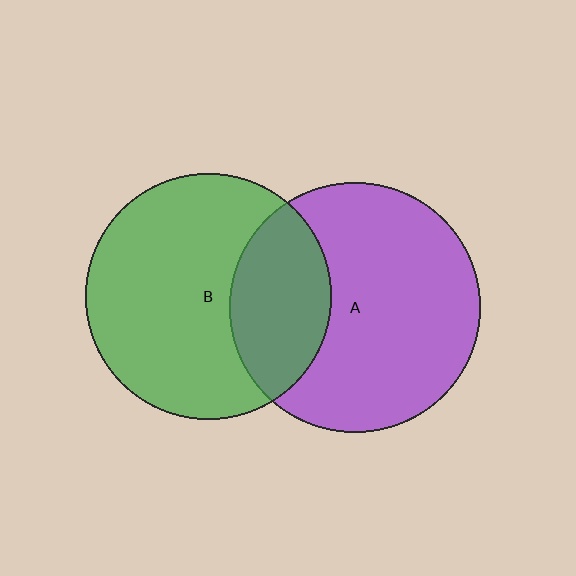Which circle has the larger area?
Circle A (purple).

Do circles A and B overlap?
Yes.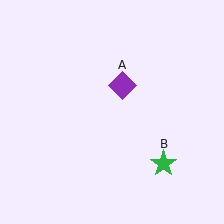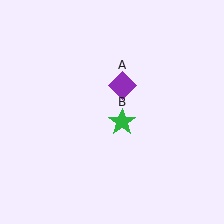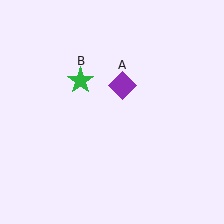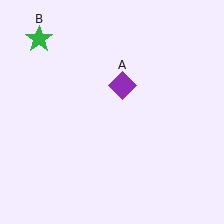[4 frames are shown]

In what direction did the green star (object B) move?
The green star (object B) moved up and to the left.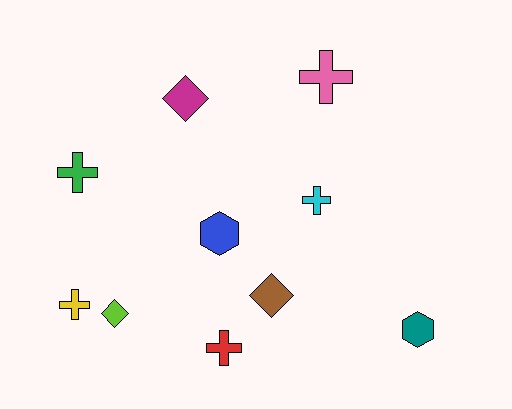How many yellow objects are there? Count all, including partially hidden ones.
There is 1 yellow object.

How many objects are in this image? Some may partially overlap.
There are 10 objects.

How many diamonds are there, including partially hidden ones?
There are 3 diamonds.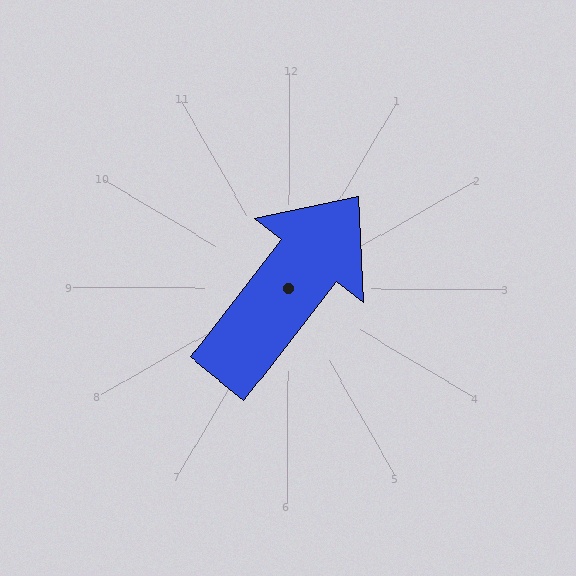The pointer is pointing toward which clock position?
Roughly 1 o'clock.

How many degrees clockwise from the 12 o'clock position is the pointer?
Approximately 38 degrees.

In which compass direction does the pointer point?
Northeast.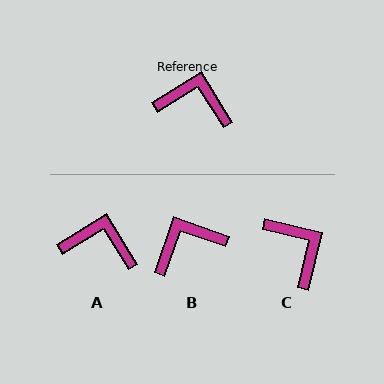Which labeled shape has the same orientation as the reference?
A.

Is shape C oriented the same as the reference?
No, it is off by about 45 degrees.